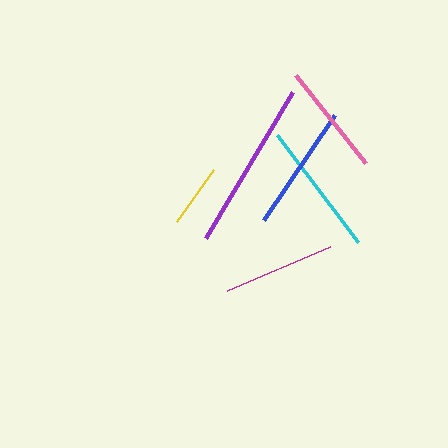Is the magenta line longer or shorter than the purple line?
The purple line is longer than the magenta line.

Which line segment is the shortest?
The yellow line is the shortest at approximately 64 pixels.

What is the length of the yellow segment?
The yellow segment is approximately 64 pixels long.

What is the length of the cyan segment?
The cyan segment is approximately 134 pixels long.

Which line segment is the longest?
The purple line is the longest at approximately 169 pixels.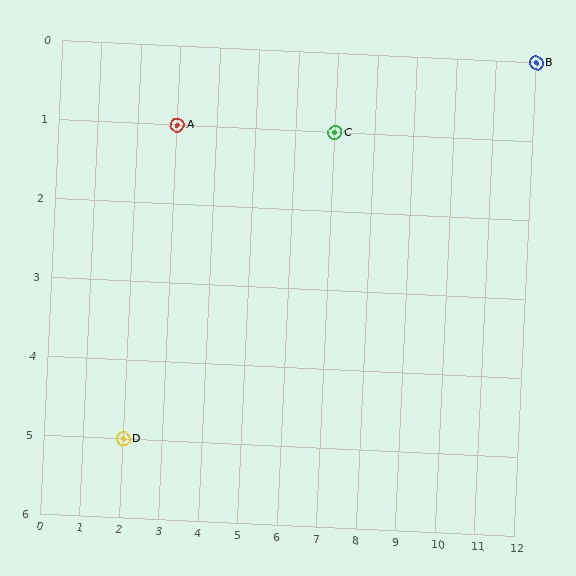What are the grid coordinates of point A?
Point A is at grid coordinates (3, 1).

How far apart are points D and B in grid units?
Points D and B are 10 columns and 5 rows apart (about 11.2 grid units diagonally).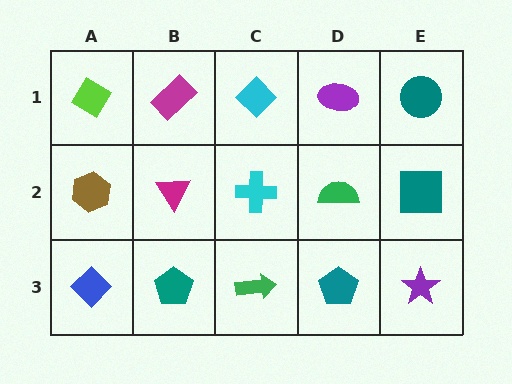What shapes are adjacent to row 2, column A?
A lime diamond (row 1, column A), a blue diamond (row 3, column A), a magenta triangle (row 2, column B).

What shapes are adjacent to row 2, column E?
A teal circle (row 1, column E), a purple star (row 3, column E), a green semicircle (row 2, column D).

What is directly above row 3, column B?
A magenta triangle.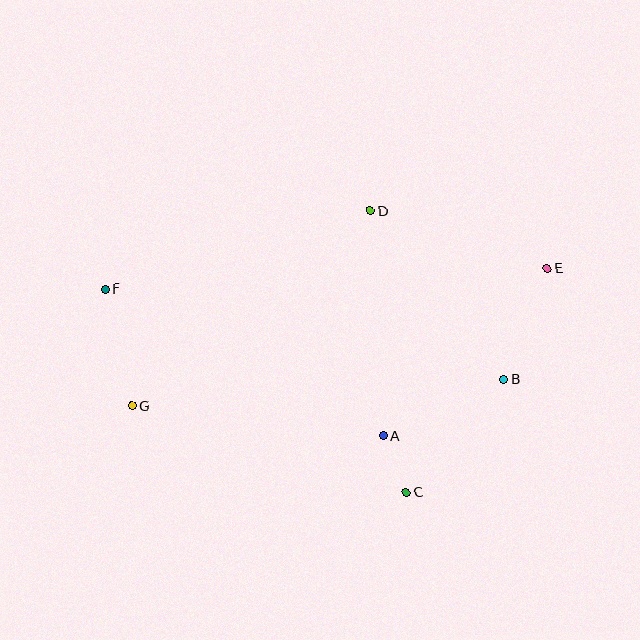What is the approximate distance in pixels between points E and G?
The distance between E and G is approximately 437 pixels.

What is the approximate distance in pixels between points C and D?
The distance between C and D is approximately 284 pixels.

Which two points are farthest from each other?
Points E and F are farthest from each other.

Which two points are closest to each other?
Points A and C are closest to each other.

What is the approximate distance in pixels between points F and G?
The distance between F and G is approximately 120 pixels.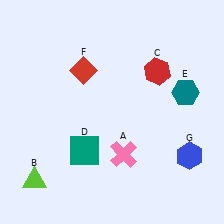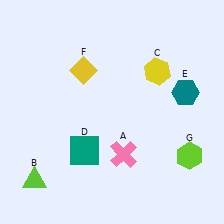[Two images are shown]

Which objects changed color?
C changed from red to yellow. F changed from red to yellow. G changed from blue to lime.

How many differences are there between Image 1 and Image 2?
There are 3 differences between the two images.